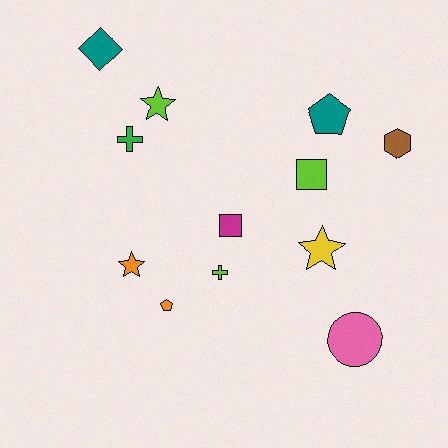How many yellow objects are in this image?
There is 1 yellow object.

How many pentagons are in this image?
There are 2 pentagons.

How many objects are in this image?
There are 12 objects.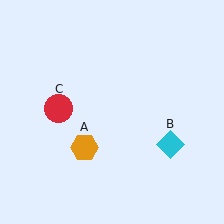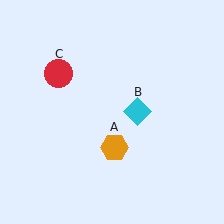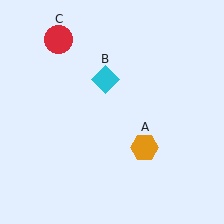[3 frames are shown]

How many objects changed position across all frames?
3 objects changed position: orange hexagon (object A), cyan diamond (object B), red circle (object C).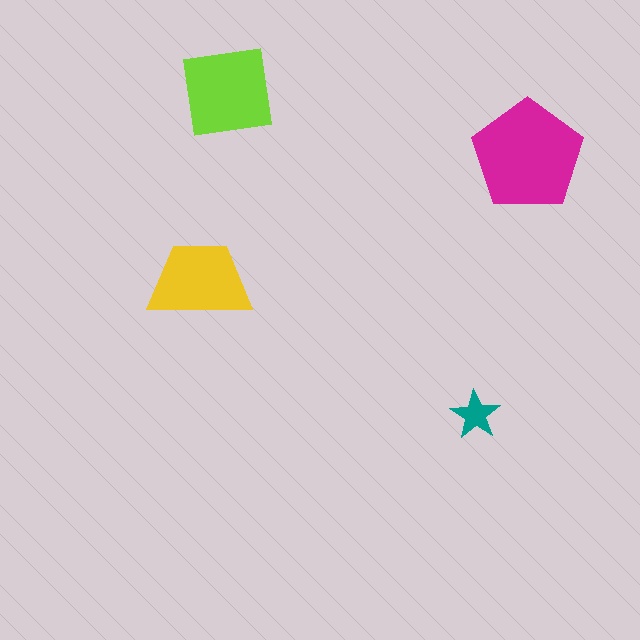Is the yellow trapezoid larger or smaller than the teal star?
Larger.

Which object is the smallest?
The teal star.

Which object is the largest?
The magenta pentagon.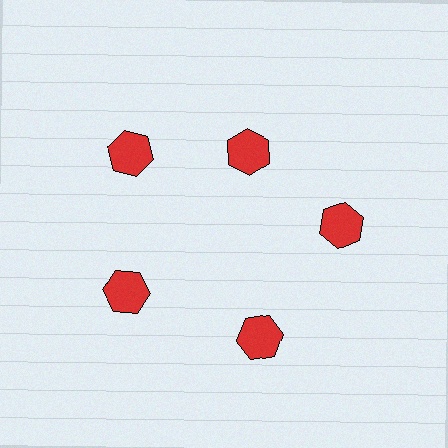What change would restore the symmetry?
The symmetry would be restored by moving it outward, back onto the ring so that all 5 hexagons sit at equal angles and equal distance from the center.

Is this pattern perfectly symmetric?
No. The 5 red hexagons are arranged in a ring, but one element near the 1 o'clock position is pulled inward toward the center, breaking the 5-fold rotational symmetry.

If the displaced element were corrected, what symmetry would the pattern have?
It would have 5-fold rotational symmetry — the pattern would map onto itself every 72 degrees.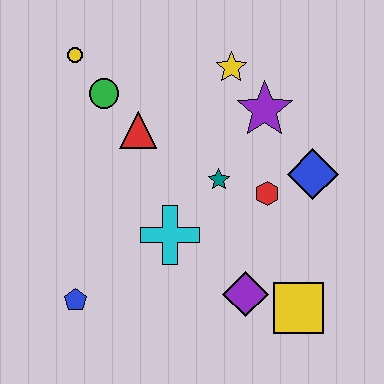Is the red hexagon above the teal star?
No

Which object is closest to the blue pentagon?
The cyan cross is closest to the blue pentagon.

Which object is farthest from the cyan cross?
The yellow circle is farthest from the cyan cross.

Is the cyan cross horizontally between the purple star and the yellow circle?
Yes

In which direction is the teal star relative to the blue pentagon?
The teal star is to the right of the blue pentagon.